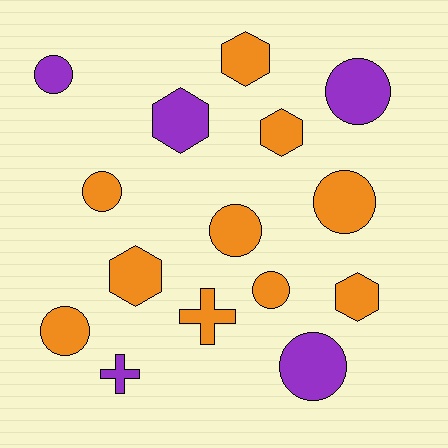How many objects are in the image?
There are 15 objects.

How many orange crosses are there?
There is 1 orange cross.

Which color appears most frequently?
Orange, with 10 objects.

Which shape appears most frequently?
Circle, with 8 objects.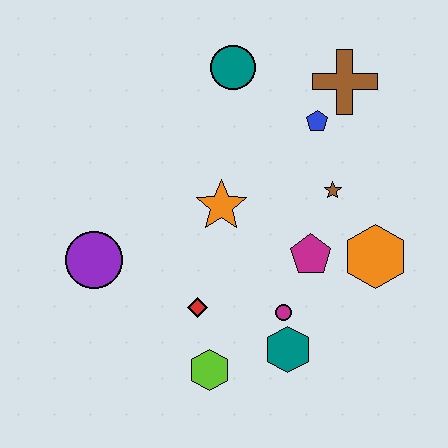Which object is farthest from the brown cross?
The lime hexagon is farthest from the brown cross.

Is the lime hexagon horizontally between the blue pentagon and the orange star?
No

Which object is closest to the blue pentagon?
The brown cross is closest to the blue pentagon.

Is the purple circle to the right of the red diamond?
No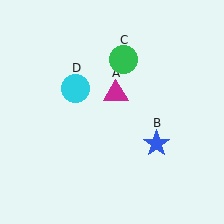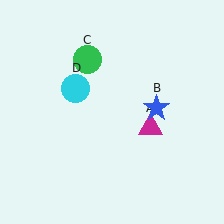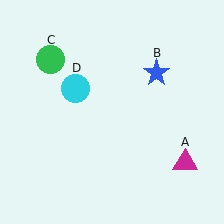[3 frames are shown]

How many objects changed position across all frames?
3 objects changed position: magenta triangle (object A), blue star (object B), green circle (object C).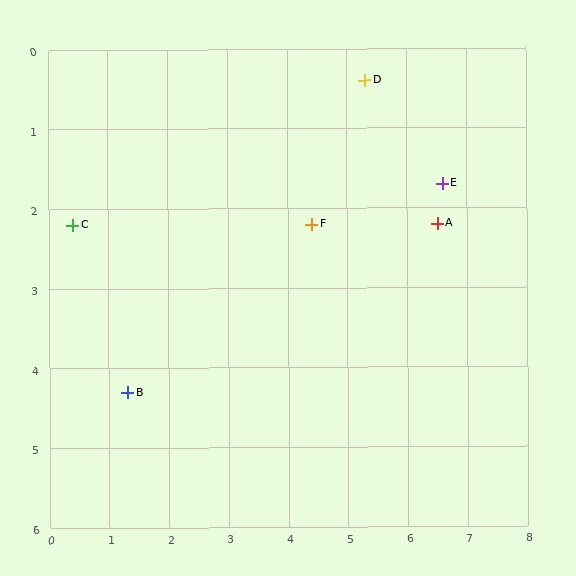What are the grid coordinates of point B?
Point B is at approximately (1.3, 4.3).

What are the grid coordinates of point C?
Point C is at approximately (0.4, 2.2).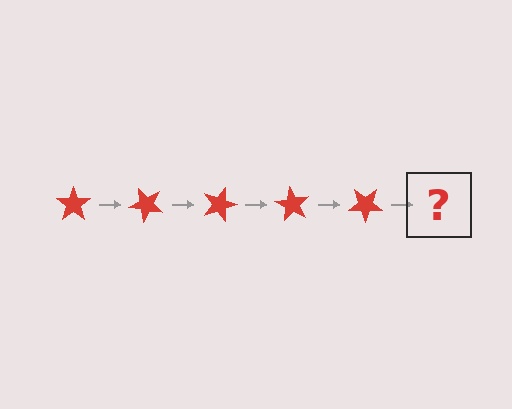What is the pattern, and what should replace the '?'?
The pattern is that the star rotates 45 degrees each step. The '?' should be a red star rotated 225 degrees.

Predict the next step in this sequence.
The next step is a red star rotated 225 degrees.